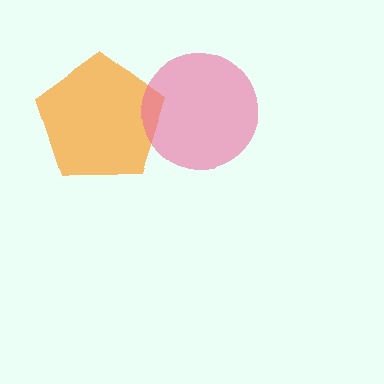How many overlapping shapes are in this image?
There are 2 overlapping shapes in the image.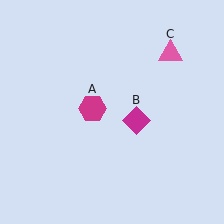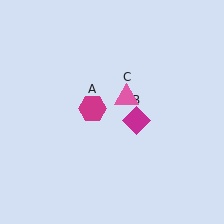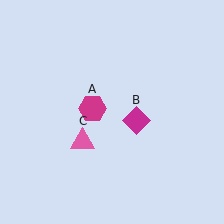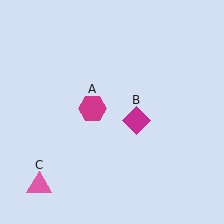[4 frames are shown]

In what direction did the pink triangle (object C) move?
The pink triangle (object C) moved down and to the left.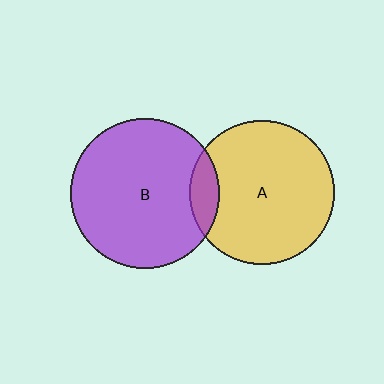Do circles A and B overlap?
Yes.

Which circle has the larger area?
Circle B (purple).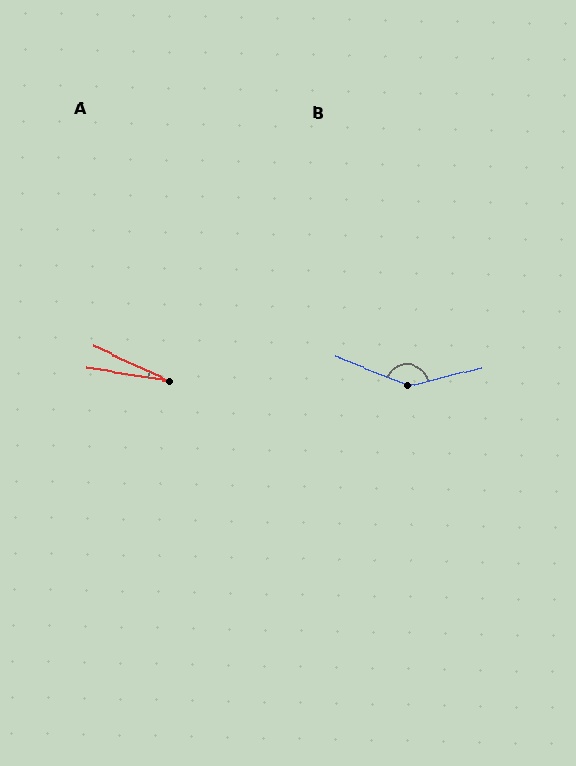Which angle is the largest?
B, at approximately 144 degrees.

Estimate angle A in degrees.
Approximately 16 degrees.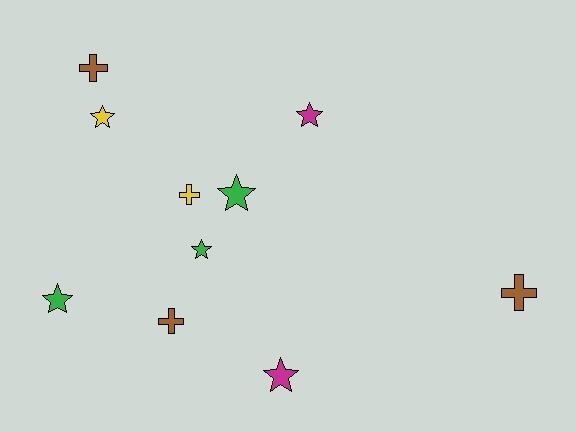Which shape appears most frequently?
Star, with 6 objects.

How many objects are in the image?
There are 10 objects.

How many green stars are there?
There are 3 green stars.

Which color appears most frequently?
Brown, with 3 objects.